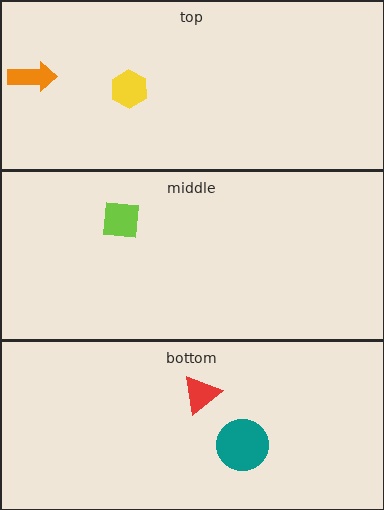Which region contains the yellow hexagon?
The top region.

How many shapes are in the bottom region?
2.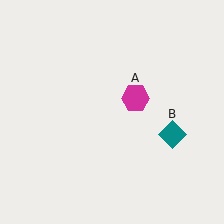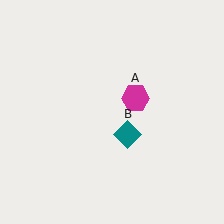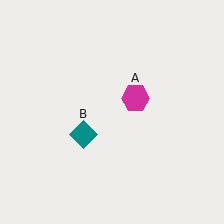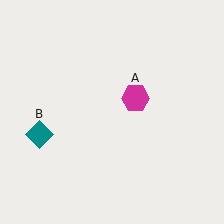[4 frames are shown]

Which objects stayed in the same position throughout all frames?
Magenta hexagon (object A) remained stationary.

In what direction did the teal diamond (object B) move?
The teal diamond (object B) moved left.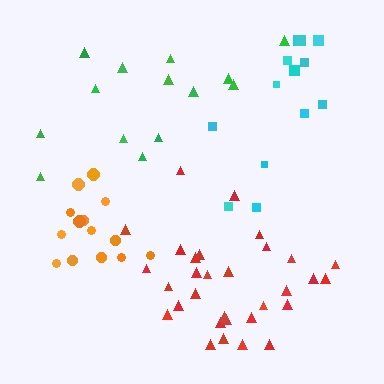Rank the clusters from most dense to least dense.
orange, red, cyan, green.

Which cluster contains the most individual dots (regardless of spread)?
Red (31).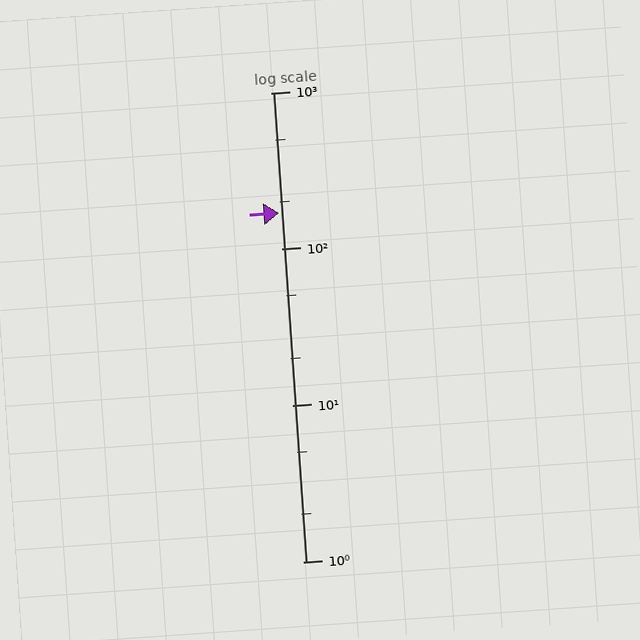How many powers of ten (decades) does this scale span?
The scale spans 3 decades, from 1 to 1000.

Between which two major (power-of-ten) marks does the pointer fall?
The pointer is between 100 and 1000.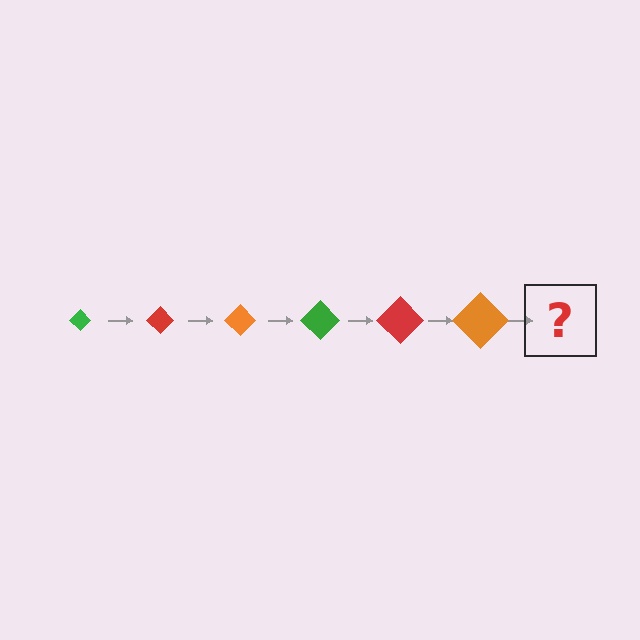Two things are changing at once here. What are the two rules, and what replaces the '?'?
The two rules are that the diamond grows larger each step and the color cycles through green, red, and orange. The '?' should be a green diamond, larger than the previous one.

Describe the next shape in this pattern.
It should be a green diamond, larger than the previous one.